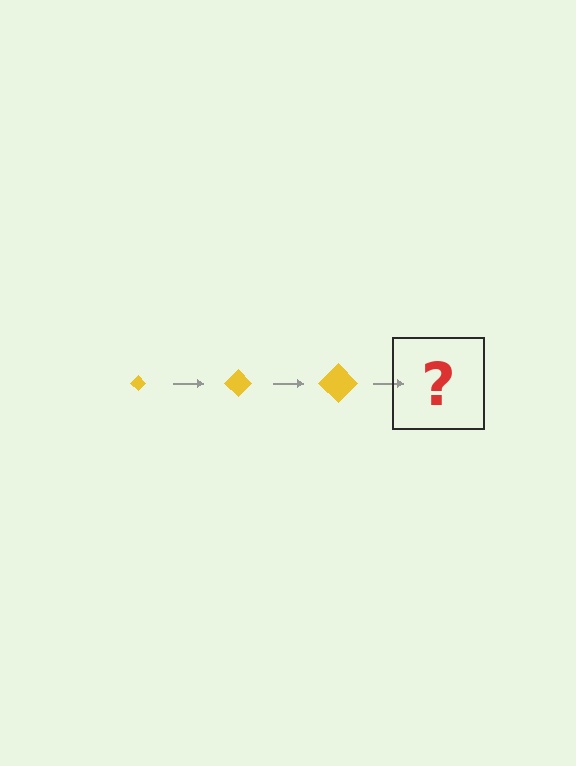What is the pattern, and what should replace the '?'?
The pattern is that the diamond gets progressively larger each step. The '?' should be a yellow diamond, larger than the previous one.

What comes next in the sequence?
The next element should be a yellow diamond, larger than the previous one.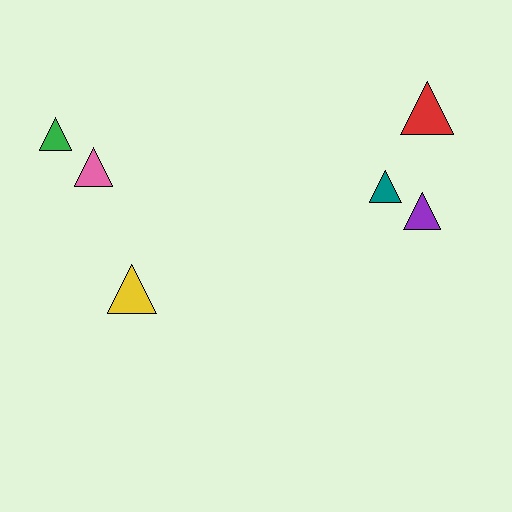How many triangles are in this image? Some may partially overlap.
There are 6 triangles.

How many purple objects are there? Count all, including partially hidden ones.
There is 1 purple object.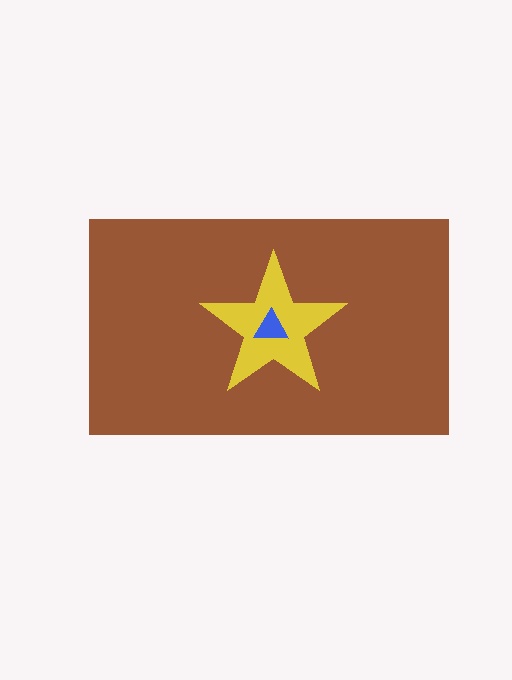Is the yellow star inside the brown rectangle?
Yes.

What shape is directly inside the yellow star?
The blue triangle.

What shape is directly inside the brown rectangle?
The yellow star.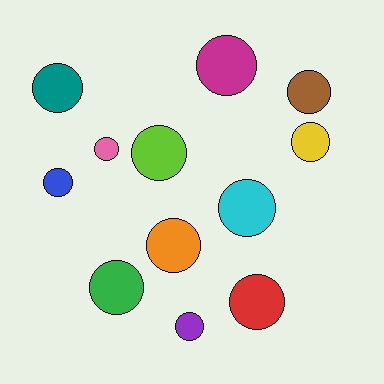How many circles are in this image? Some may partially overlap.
There are 12 circles.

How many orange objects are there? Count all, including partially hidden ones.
There is 1 orange object.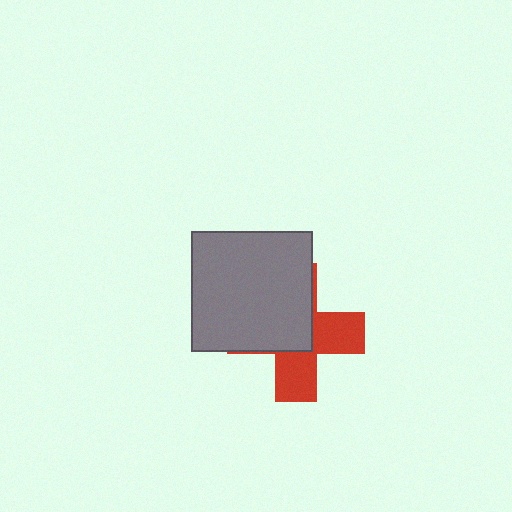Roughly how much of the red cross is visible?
About half of it is visible (roughly 46%).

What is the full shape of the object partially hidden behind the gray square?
The partially hidden object is a red cross.